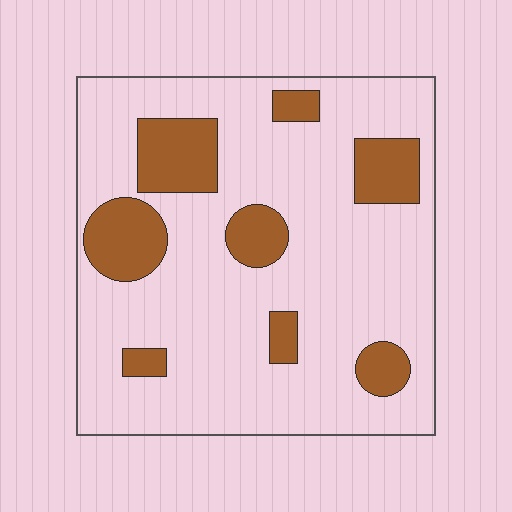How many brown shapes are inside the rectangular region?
8.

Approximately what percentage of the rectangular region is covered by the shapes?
Approximately 20%.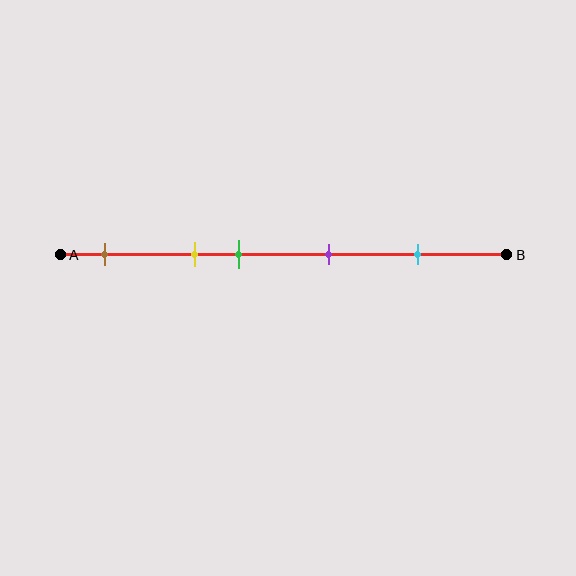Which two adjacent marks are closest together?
The yellow and green marks are the closest adjacent pair.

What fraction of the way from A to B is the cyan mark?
The cyan mark is approximately 80% (0.8) of the way from A to B.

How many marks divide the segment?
There are 5 marks dividing the segment.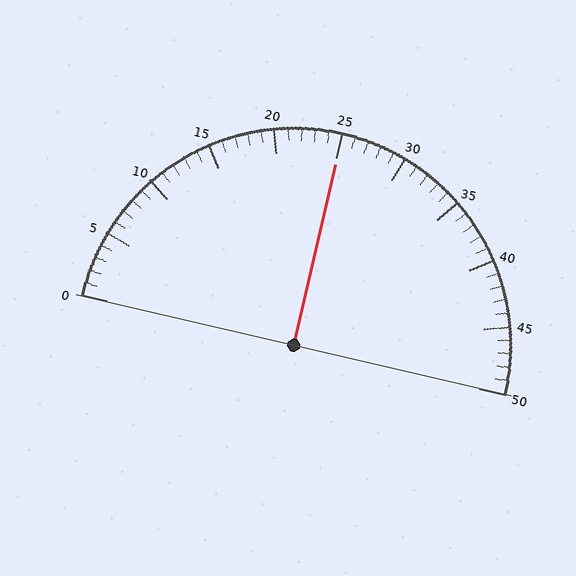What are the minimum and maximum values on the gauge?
The gauge ranges from 0 to 50.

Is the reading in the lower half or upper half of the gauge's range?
The reading is in the upper half of the range (0 to 50).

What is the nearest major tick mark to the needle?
The nearest major tick mark is 25.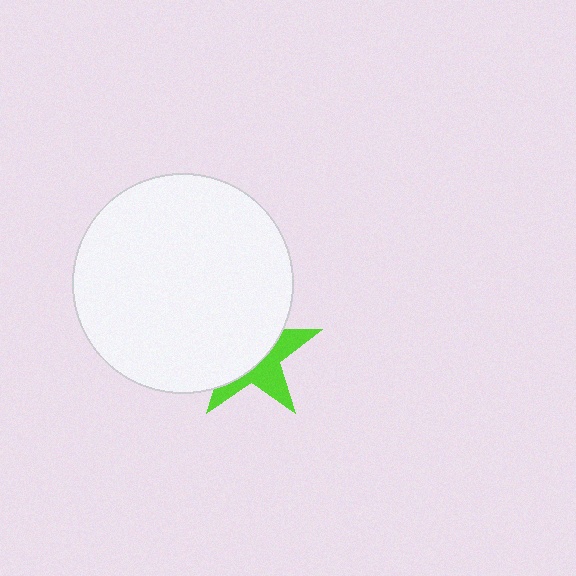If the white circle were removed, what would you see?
You would see the complete lime star.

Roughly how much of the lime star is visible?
A small part of it is visible (roughly 40%).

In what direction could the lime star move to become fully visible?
The lime star could move toward the lower-right. That would shift it out from behind the white circle entirely.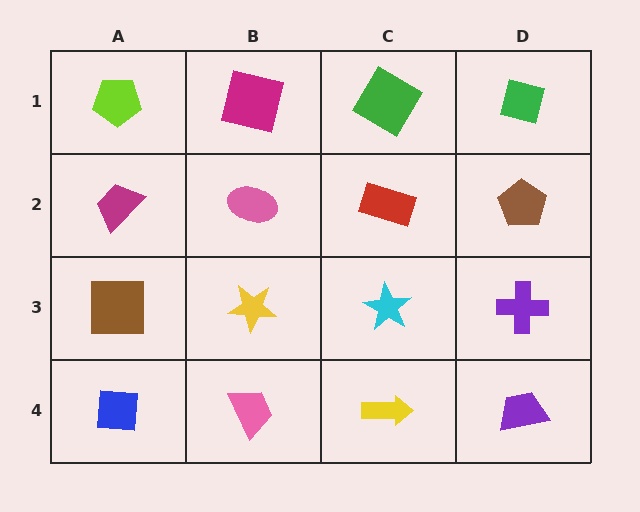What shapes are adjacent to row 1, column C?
A red rectangle (row 2, column C), a magenta square (row 1, column B), a green square (row 1, column D).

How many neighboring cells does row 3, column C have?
4.